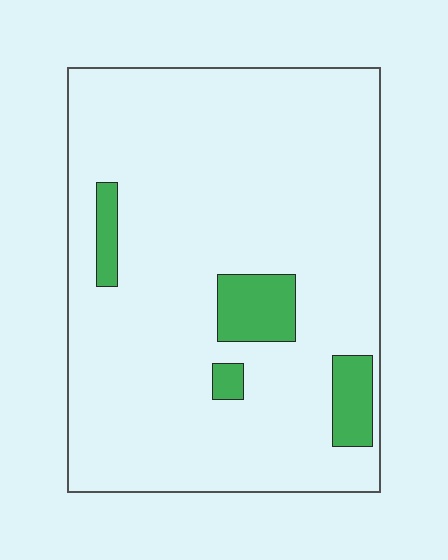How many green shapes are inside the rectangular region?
4.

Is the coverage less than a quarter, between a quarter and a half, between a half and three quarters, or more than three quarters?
Less than a quarter.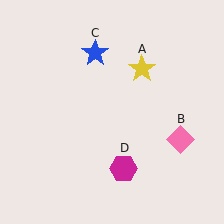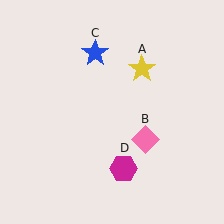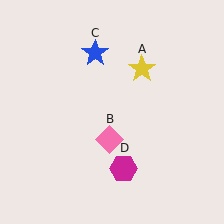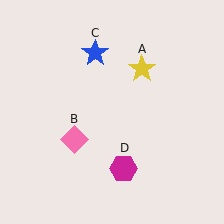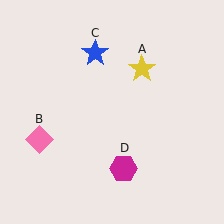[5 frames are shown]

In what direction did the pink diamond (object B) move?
The pink diamond (object B) moved left.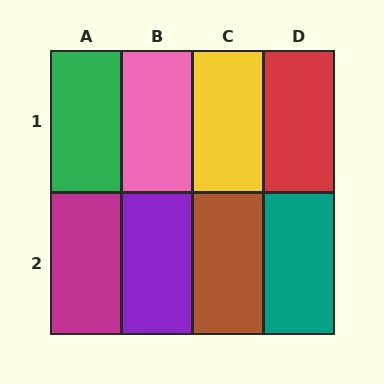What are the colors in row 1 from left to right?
Green, pink, yellow, red.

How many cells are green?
1 cell is green.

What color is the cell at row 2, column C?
Brown.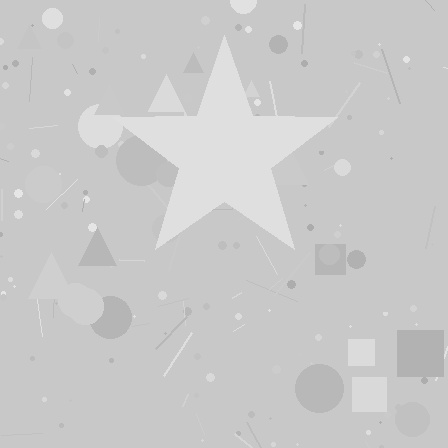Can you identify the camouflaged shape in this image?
The camouflaged shape is a star.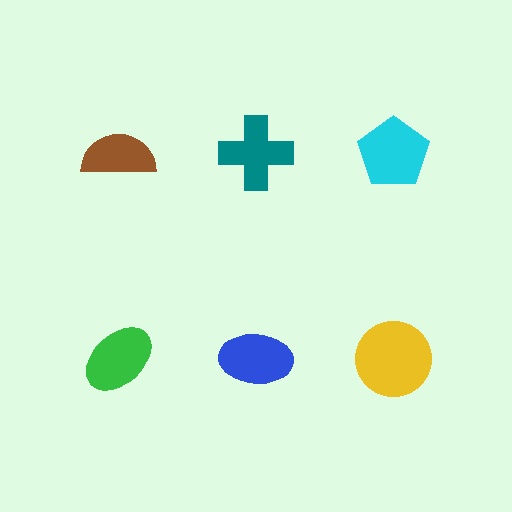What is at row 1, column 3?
A cyan pentagon.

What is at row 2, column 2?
A blue ellipse.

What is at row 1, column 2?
A teal cross.